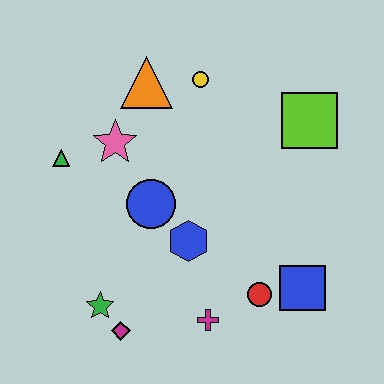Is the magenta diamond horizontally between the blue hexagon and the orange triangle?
No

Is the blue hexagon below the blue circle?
Yes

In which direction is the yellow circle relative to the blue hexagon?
The yellow circle is above the blue hexagon.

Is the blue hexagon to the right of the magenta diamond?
Yes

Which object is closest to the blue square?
The red circle is closest to the blue square.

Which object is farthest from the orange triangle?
The blue square is farthest from the orange triangle.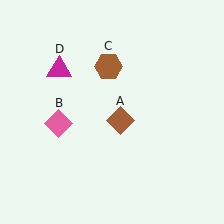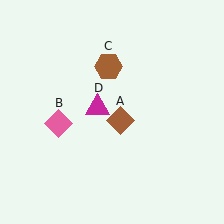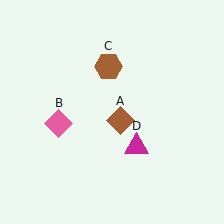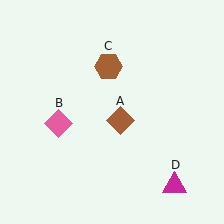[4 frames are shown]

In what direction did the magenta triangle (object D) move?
The magenta triangle (object D) moved down and to the right.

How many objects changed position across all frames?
1 object changed position: magenta triangle (object D).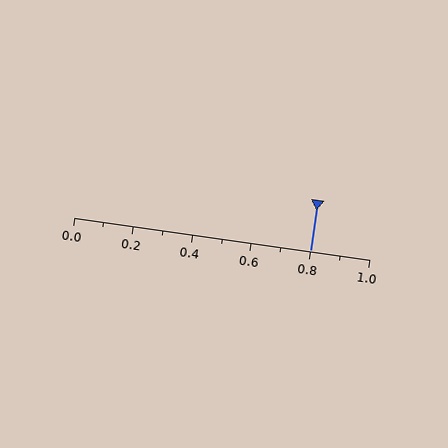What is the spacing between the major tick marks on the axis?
The major ticks are spaced 0.2 apart.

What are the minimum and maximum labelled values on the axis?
The axis runs from 0.0 to 1.0.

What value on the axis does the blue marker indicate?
The marker indicates approximately 0.8.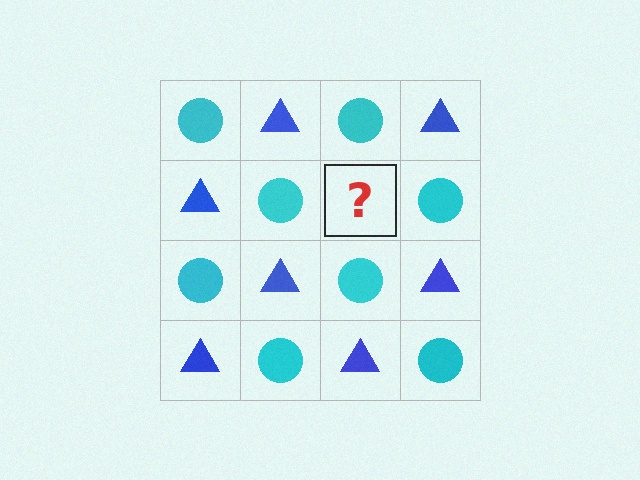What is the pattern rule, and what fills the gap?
The rule is that it alternates cyan circle and blue triangle in a checkerboard pattern. The gap should be filled with a blue triangle.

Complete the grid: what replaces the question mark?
The question mark should be replaced with a blue triangle.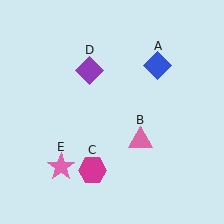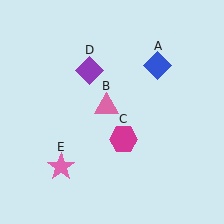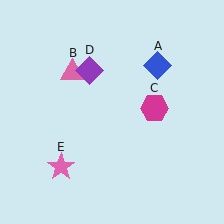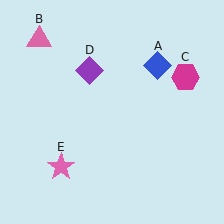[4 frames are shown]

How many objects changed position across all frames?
2 objects changed position: pink triangle (object B), magenta hexagon (object C).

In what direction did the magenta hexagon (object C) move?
The magenta hexagon (object C) moved up and to the right.